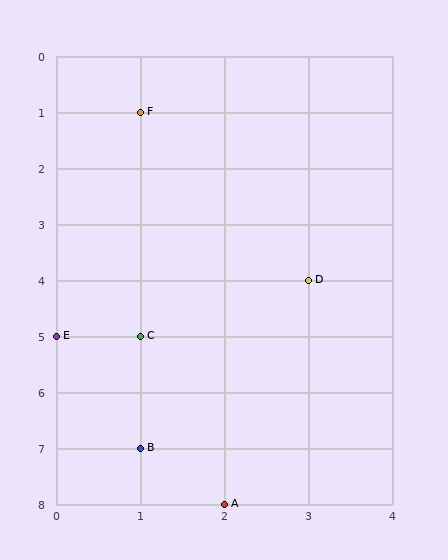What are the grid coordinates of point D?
Point D is at grid coordinates (3, 4).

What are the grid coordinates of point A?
Point A is at grid coordinates (2, 8).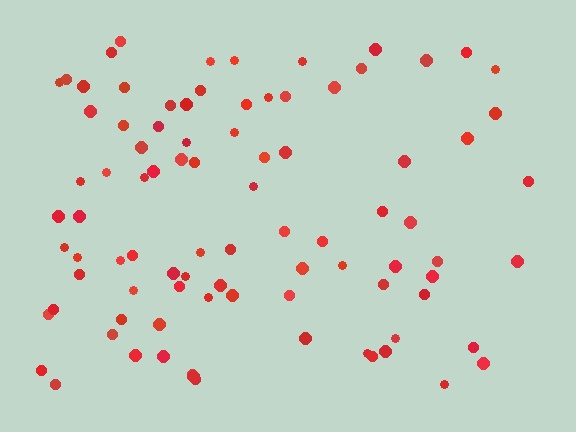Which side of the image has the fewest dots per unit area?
The right.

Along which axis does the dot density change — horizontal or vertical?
Horizontal.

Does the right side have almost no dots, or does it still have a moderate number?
Still a moderate number, just noticeably fewer than the left.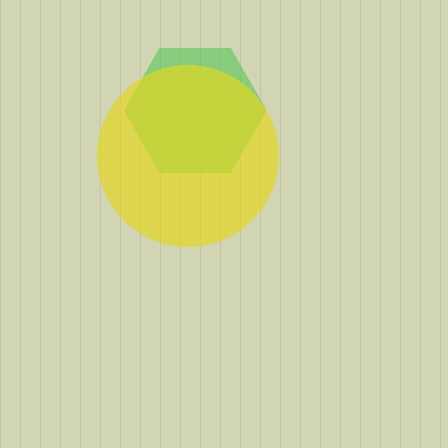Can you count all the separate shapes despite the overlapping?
Yes, there are 2 separate shapes.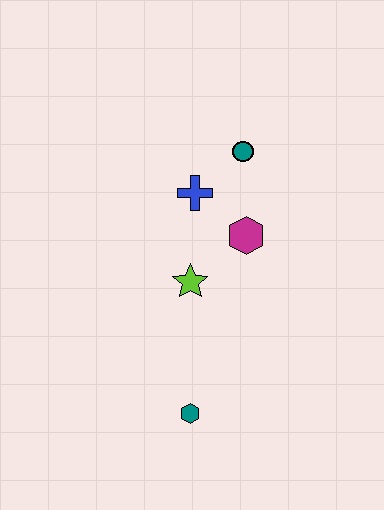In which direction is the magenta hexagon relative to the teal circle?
The magenta hexagon is below the teal circle.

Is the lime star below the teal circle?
Yes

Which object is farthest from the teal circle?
The teal hexagon is farthest from the teal circle.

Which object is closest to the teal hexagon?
The lime star is closest to the teal hexagon.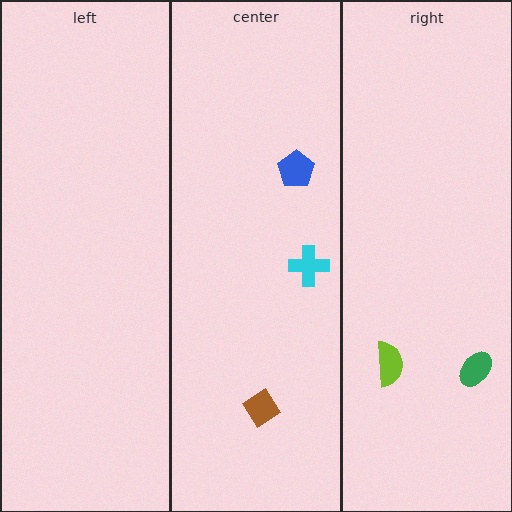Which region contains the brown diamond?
The center region.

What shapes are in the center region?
The brown diamond, the blue pentagon, the cyan cross.